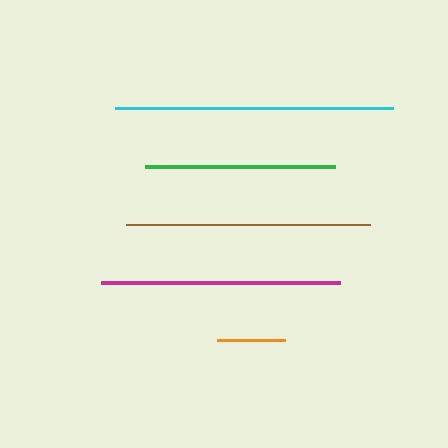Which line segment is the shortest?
The orange line is the shortest at approximately 68 pixels.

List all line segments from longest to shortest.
From longest to shortest: cyan, brown, magenta, green, orange.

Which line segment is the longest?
The cyan line is the longest at approximately 279 pixels.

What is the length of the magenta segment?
The magenta segment is approximately 240 pixels long.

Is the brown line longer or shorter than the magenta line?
The brown line is longer than the magenta line.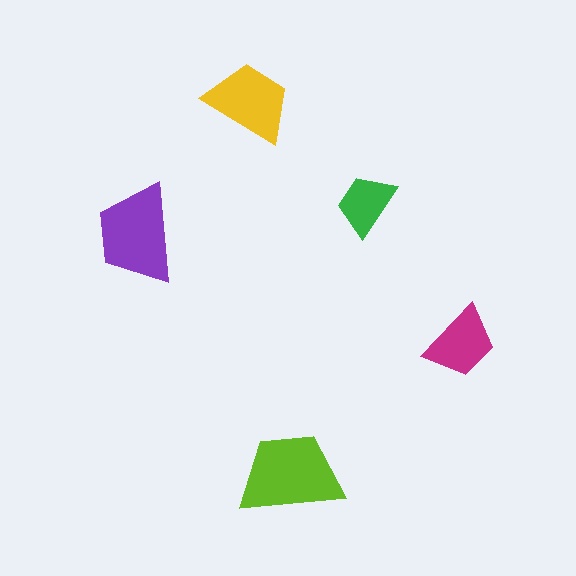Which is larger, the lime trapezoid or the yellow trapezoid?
The lime one.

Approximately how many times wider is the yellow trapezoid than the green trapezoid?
About 1.5 times wider.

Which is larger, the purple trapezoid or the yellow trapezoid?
The purple one.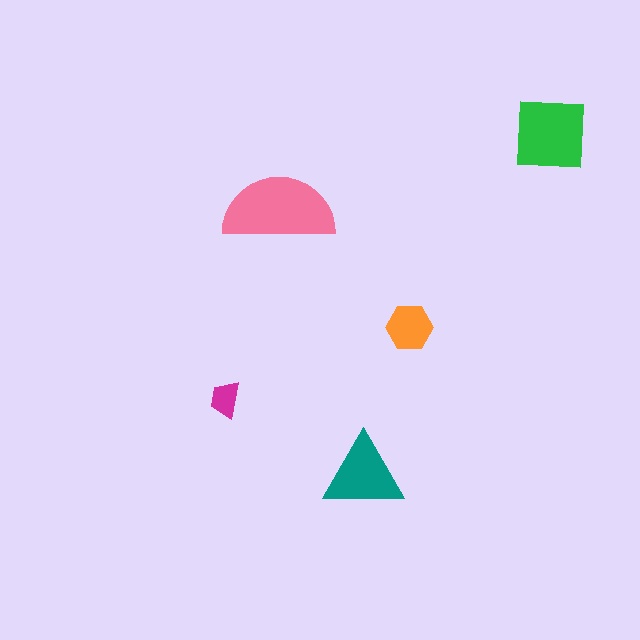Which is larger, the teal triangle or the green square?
The green square.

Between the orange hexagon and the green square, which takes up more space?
The green square.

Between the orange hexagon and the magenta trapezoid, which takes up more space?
The orange hexagon.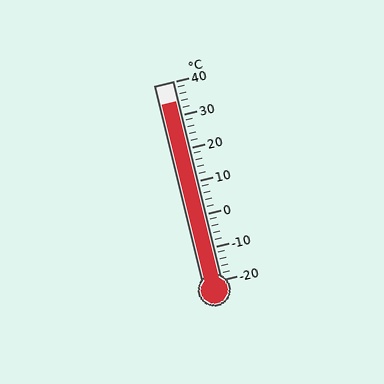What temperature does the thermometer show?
The thermometer shows approximately 34°C.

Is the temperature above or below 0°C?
The temperature is above 0°C.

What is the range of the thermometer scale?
The thermometer scale ranges from -20°C to 40°C.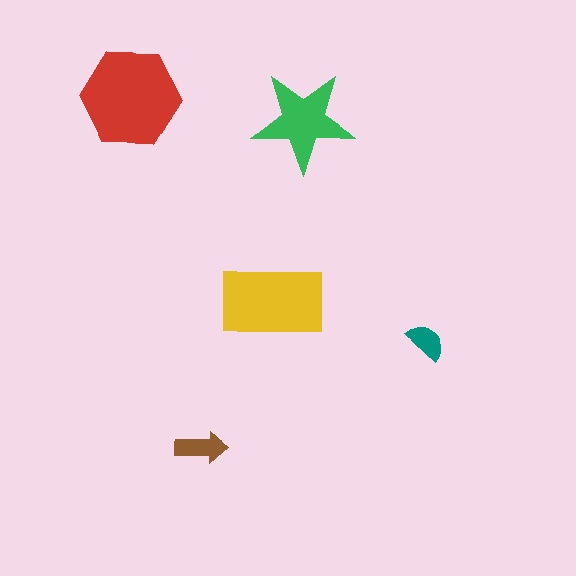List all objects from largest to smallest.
The red hexagon, the yellow rectangle, the green star, the brown arrow, the teal semicircle.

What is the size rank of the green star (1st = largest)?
3rd.